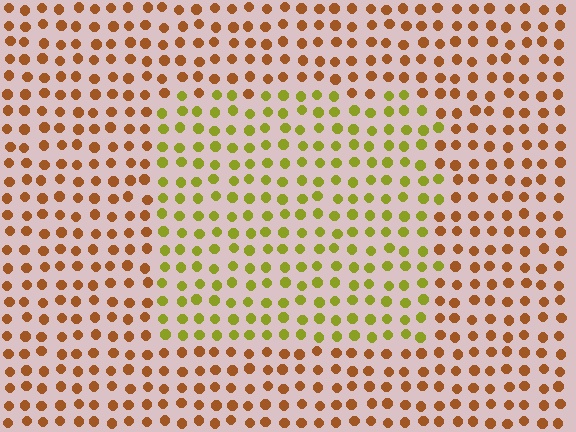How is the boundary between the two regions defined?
The boundary is defined purely by a slight shift in hue (about 46 degrees). Spacing, size, and orientation are identical on both sides.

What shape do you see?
I see a rectangle.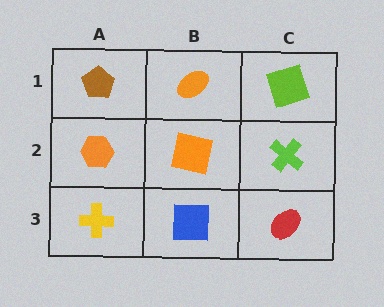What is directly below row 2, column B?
A blue square.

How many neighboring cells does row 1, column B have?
3.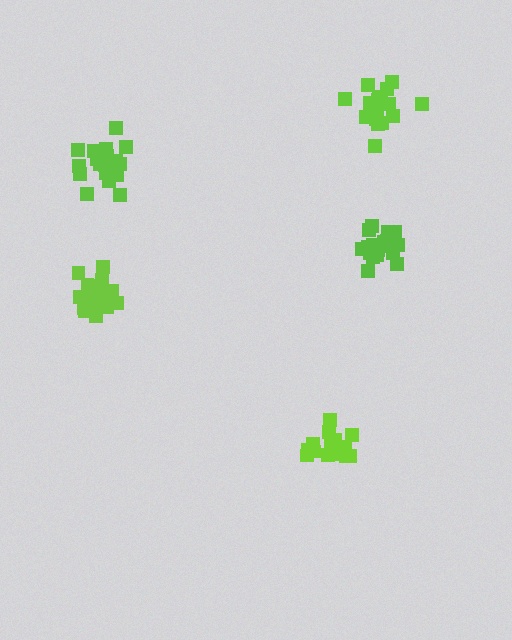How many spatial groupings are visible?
There are 5 spatial groupings.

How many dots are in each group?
Group 1: 21 dots, Group 2: 17 dots, Group 3: 19 dots, Group 4: 20 dots, Group 5: 20 dots (97 total).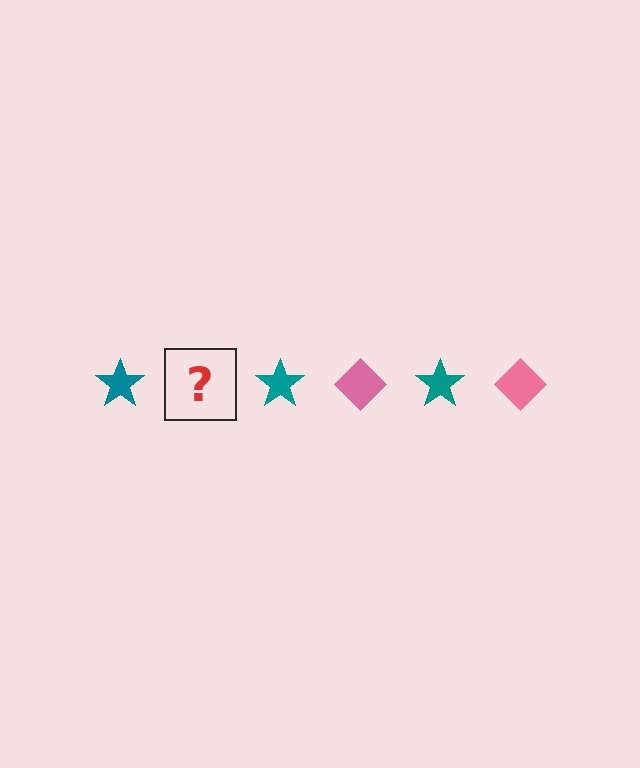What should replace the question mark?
The question mark should be replaced with a pink diamond.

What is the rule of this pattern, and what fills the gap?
The rule is that the pattern alternates between teal star and pink diamond. The gap should be filled with a pink diamond.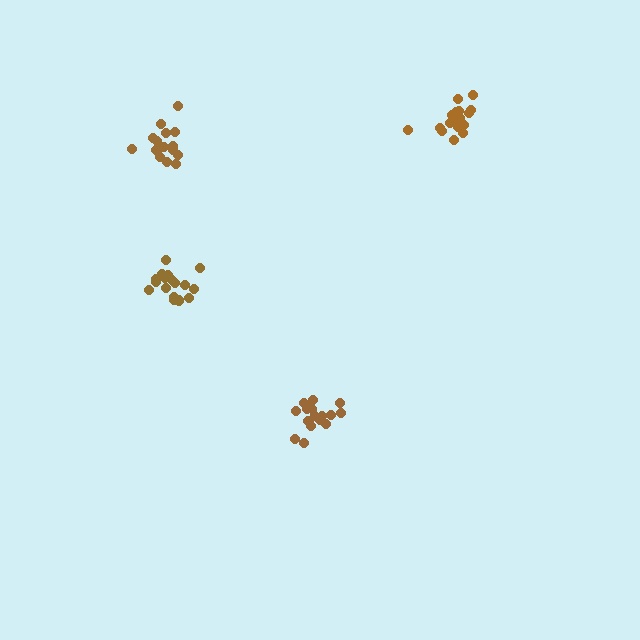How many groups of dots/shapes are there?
There are 4 groups.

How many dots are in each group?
Group 1: 18 dots, Group 2: 17 dots, Group 3: 16 dots, Group 4: 18 dots (69 total).